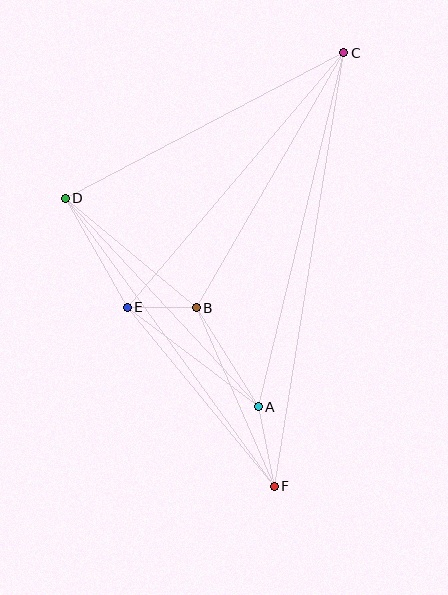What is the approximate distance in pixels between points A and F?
The distance between A and F is approximately 81 pixels.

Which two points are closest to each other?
Points B and E are closest to each other.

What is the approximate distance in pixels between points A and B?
The distance between A and B is approximately 117 pixels.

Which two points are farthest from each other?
Points C and F are farthest from each other.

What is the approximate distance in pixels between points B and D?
The distance between B and D is approximately 171 pixels.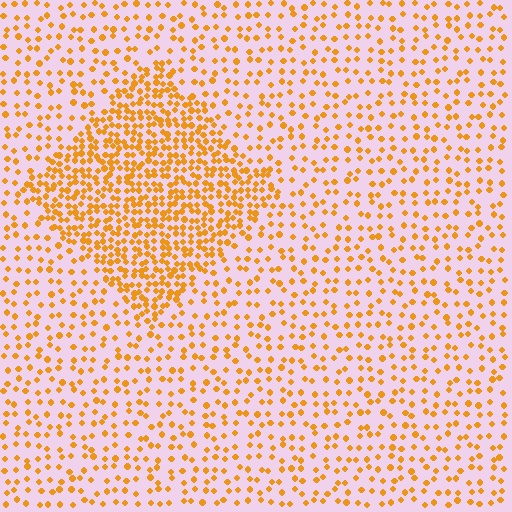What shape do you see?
I see a diamond.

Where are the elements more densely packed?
The elements are more densely packed inside the diamond boundary.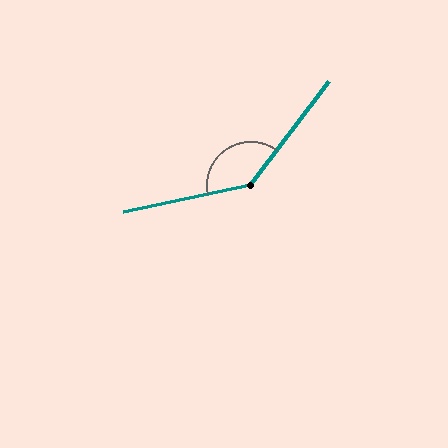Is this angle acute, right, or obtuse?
It is obtuse.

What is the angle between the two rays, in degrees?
Approximately 139 degrees.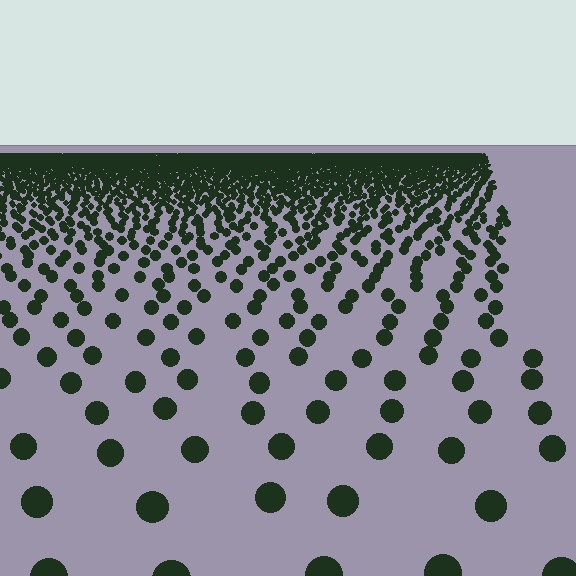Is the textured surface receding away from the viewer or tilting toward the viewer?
The surface is receding away from the viewer. Texture elements get smaller and denser toward the top.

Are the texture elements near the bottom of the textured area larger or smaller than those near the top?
Larger. Near the bottom, elements are closer to the viewer and appear at a bigger on-screen size.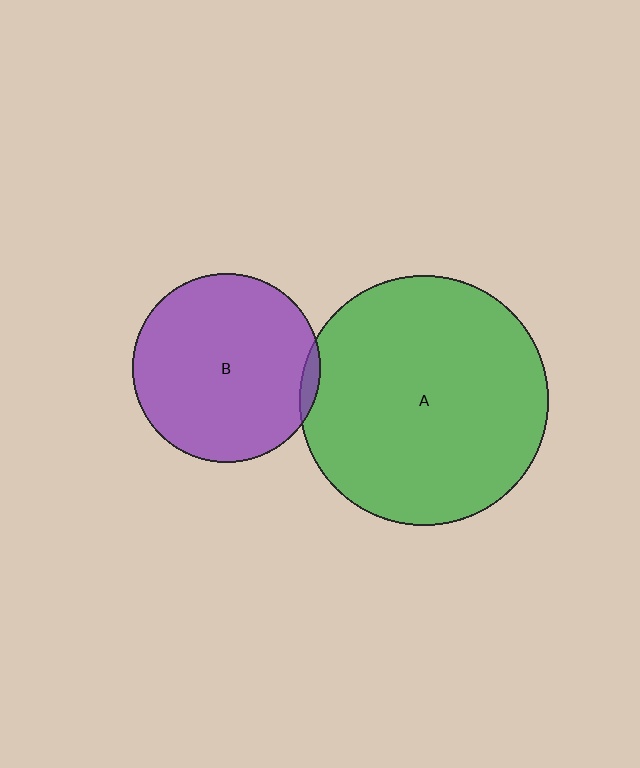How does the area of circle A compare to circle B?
Approximately 1.7 times.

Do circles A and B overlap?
Yes.